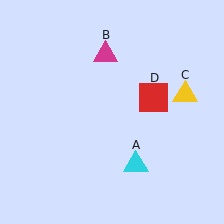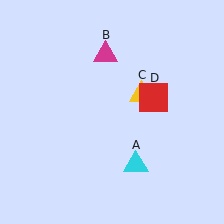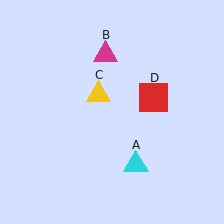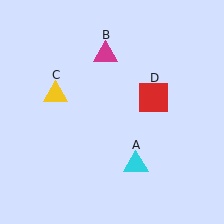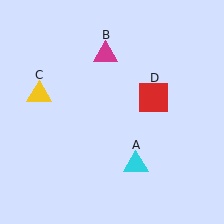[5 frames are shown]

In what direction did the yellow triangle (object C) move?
The yellow triangle (object C) moved left.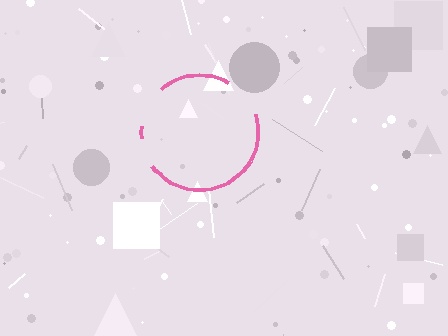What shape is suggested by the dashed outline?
The dashed outline suggests a circle.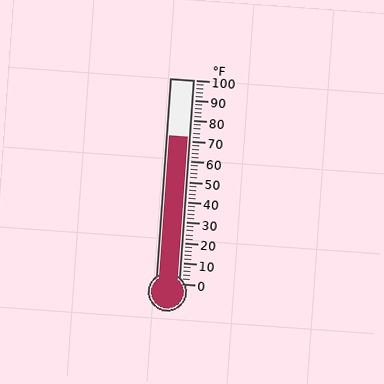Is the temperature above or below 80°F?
The temperature is below 80°F.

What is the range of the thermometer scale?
The thermometer scale ranges from 0°F to 100°F.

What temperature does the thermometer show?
The thermometer shows approximately 72°F.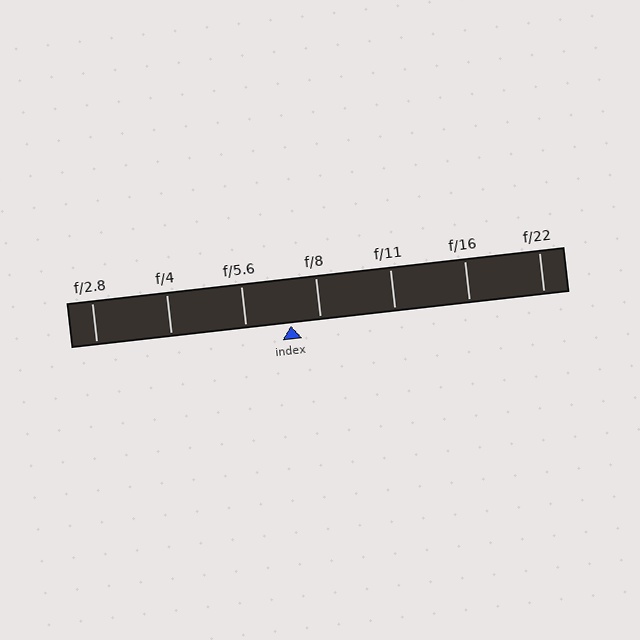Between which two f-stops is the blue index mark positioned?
The index mark is between f/5.6 and f/8.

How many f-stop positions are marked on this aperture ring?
There are 7 f-stop positions marked.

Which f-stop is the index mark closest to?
The index mark is closest to f/8.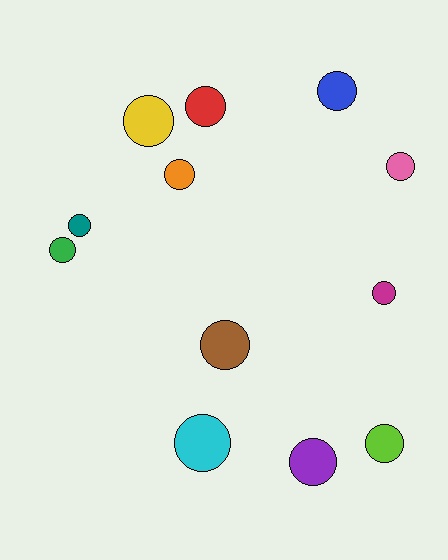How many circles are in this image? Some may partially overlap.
There are 12 circles.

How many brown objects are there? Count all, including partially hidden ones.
There is 1 brown object.